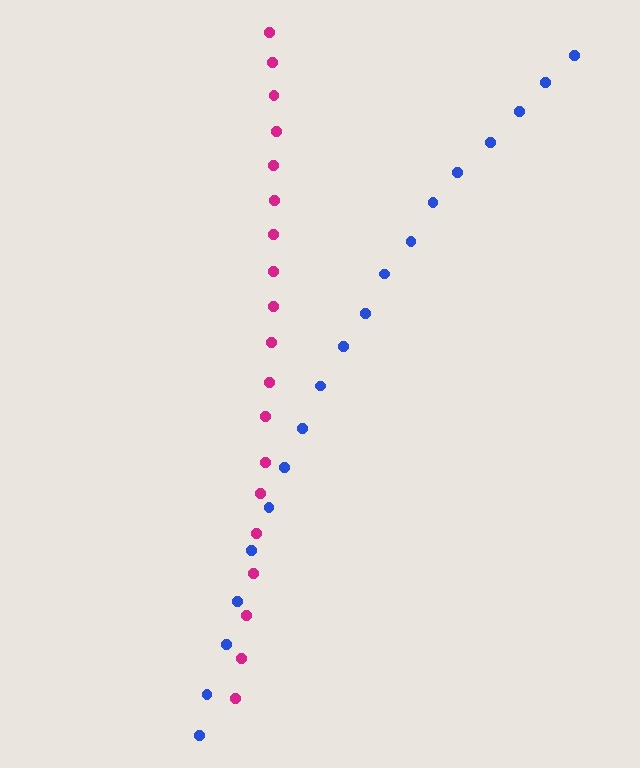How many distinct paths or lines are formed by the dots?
There are 2 distinct paths.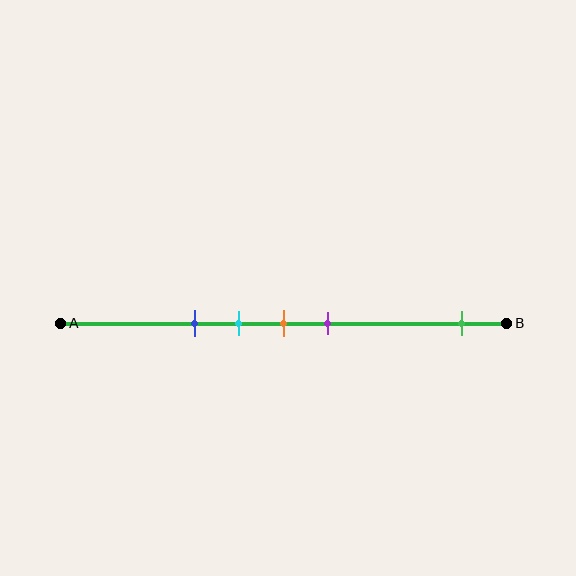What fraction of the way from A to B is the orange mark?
The orange mark is approximately 50% (0.5) of the way from A to B.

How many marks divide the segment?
There are 5 marks dividing the segment.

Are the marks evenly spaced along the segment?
No, the marks are not evenly spaced.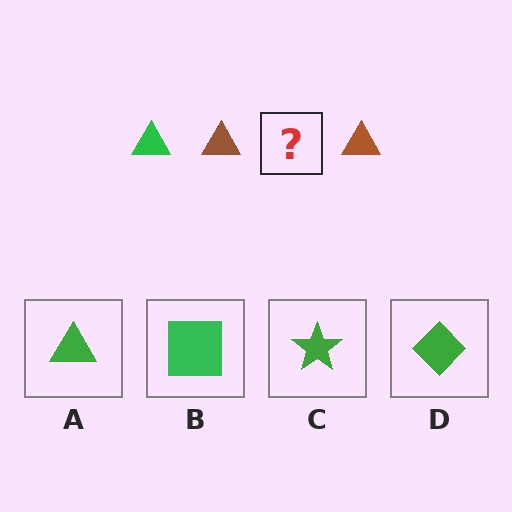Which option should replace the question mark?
Option A.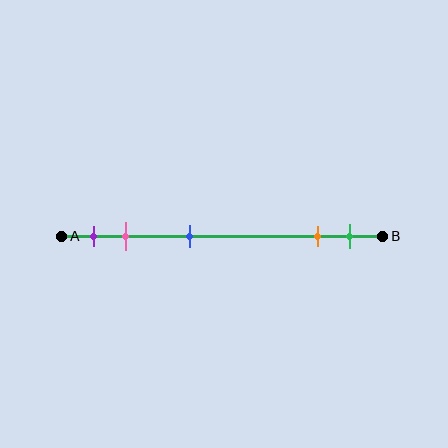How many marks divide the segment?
There are 5 marks dividing the segment.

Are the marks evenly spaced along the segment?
No, the marks are not evenly spaced.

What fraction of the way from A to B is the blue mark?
The blue mark is approximately 40% (0.4) of the way from A to B.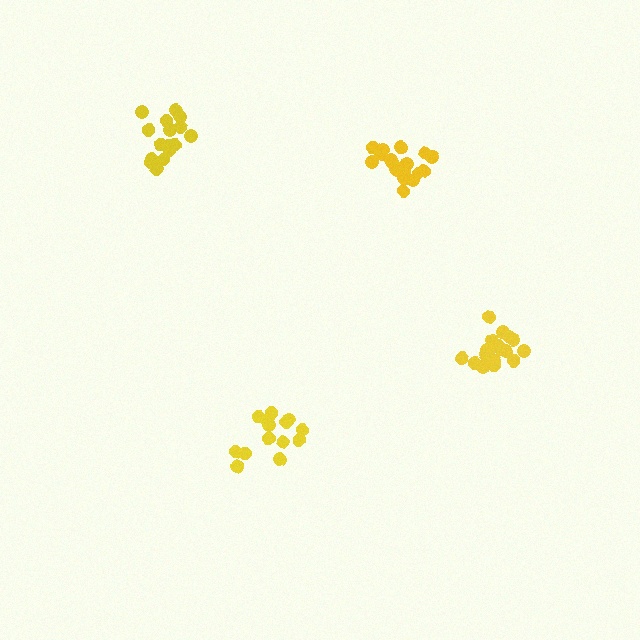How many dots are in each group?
Group 1: 19 dots, Group 2: 16 dots, Group 3: 14 dots, Group 4: 18 dots (67 total).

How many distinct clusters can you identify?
There are 4 distinct clusters.